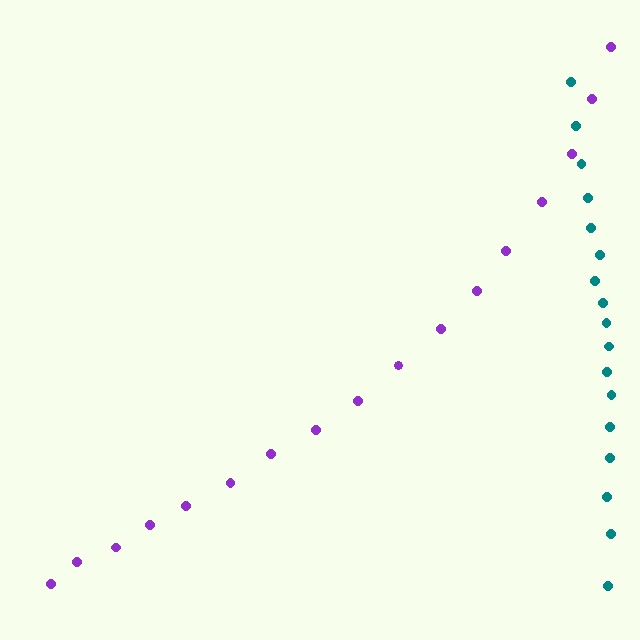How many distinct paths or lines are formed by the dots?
There are 2 distinct paths.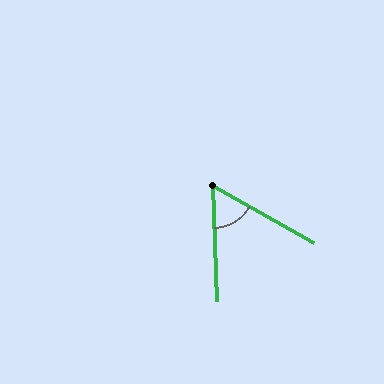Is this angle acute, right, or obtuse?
It is acute.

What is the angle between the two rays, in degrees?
Approximately 59 degrees.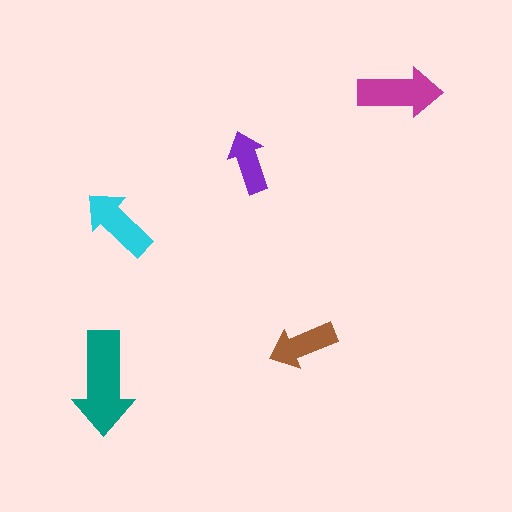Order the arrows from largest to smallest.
the teal one, the magenta one, the cyan one, the brown one, the purple one.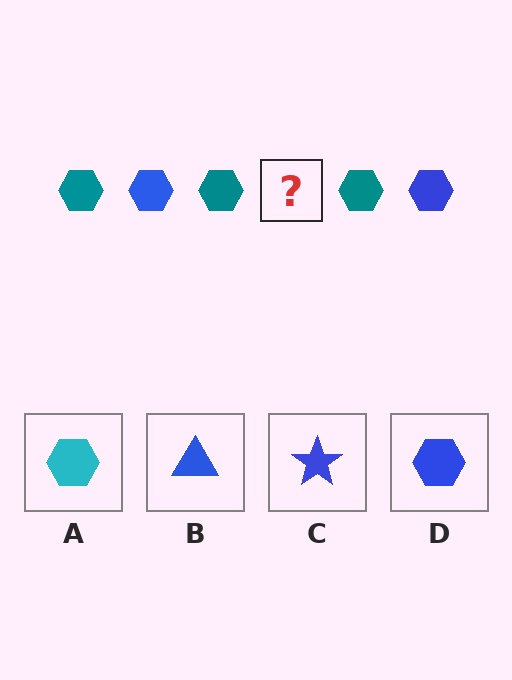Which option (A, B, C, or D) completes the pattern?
D.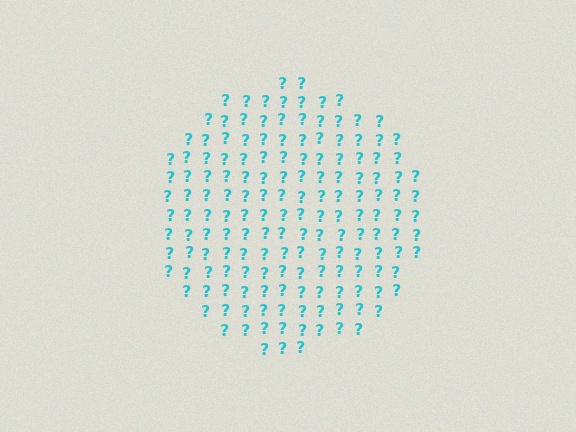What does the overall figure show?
The overall figure shows a circle.